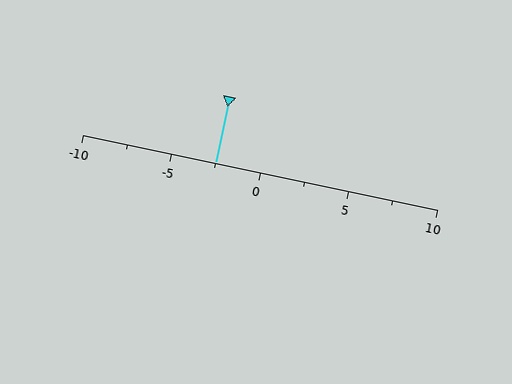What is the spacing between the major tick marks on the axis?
The major ticks are spaced 5 apart.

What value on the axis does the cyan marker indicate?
The marker indicates approximately -2.5.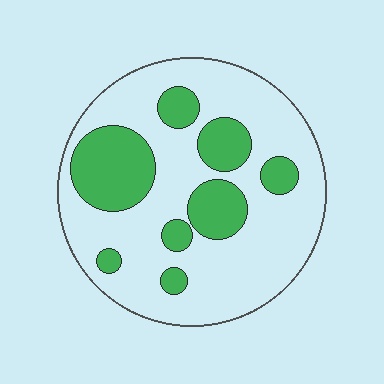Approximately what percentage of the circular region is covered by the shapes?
Approximately 30%.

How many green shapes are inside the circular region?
8.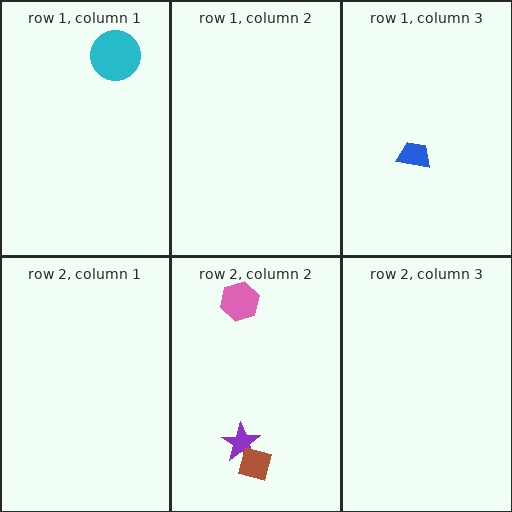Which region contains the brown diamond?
The row 2, column 2 region.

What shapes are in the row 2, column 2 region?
The purple star, the brown diamond, the pink hexagon.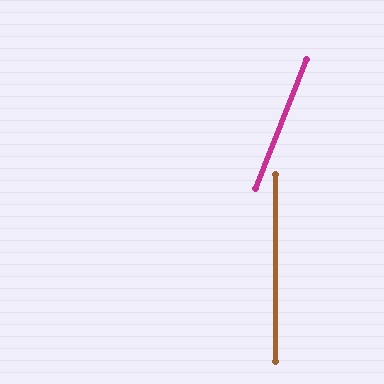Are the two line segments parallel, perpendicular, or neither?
Neither parallel nor perpendicular — they differ by about 22°.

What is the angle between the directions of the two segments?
Approximately 22 degrees.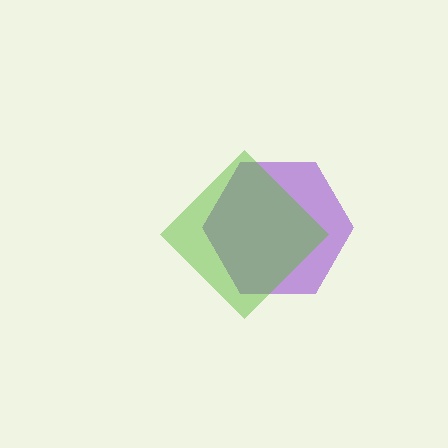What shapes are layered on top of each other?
The layered shapes are: a purple hexagon, a lime diamond.